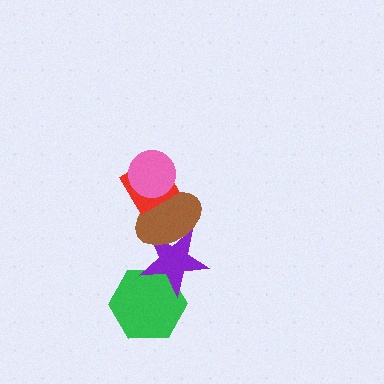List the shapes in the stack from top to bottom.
From top to bottom: the pink circle, the red diamond, the brown ellipse, the purple star, the green hexagon.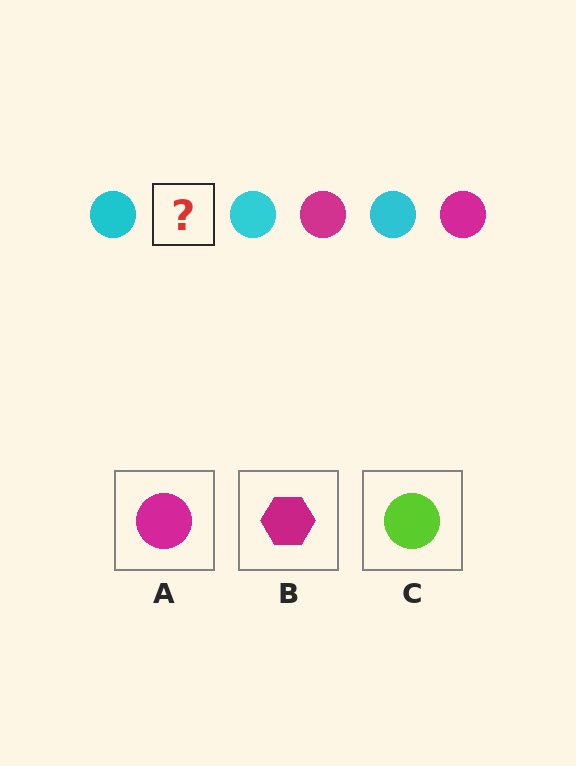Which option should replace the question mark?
Option A.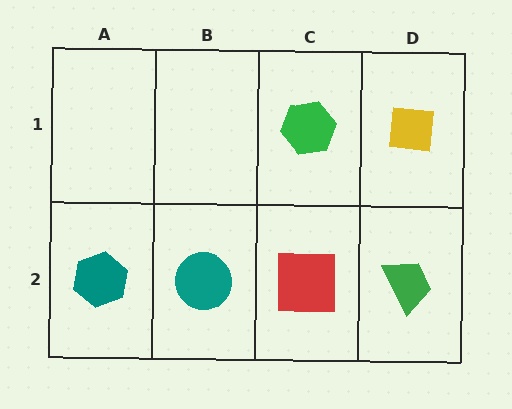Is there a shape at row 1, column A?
No, that cell is empty.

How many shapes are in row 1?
2 shapes.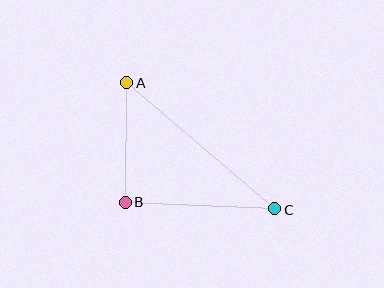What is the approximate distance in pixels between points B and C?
The distance between B and C is approximately 149 pixels.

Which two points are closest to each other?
Points A and B are closest to each other.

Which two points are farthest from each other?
Points A and C are farthest from each other.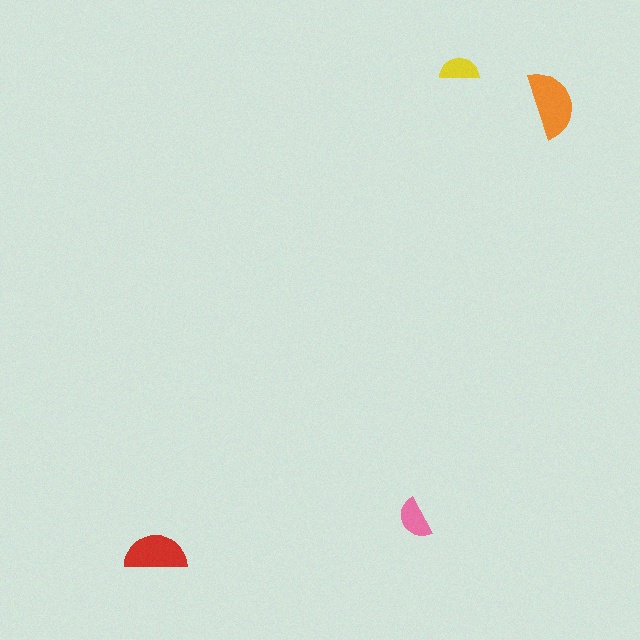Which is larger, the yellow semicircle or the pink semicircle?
The pink one.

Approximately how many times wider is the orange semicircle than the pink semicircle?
About 1.5 times wider.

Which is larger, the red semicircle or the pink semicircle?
The red one.